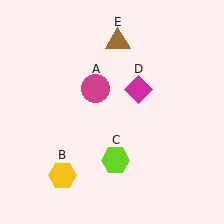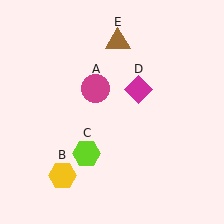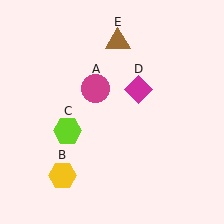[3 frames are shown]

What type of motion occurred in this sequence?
The lime hexagon (object C) rotated clockwise around the center of the scene.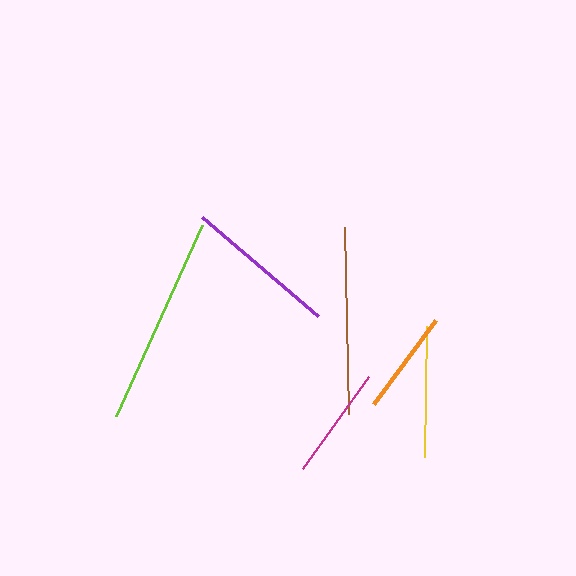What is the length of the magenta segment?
The magenta segment is approximately 114 pixels long.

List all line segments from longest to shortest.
From longest to shortest: lime, brown, purple, yellow, magenta, orange.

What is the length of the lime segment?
The lime segment is approximately 209 pixels long.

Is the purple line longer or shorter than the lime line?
The lime line is longer than the purple line.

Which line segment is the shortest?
The orange line is the shortest at approximately 105 pixels.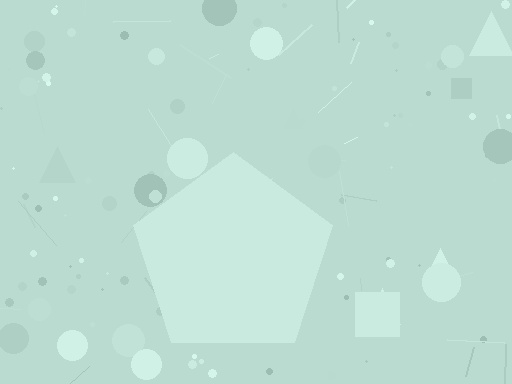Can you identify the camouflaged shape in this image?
The camouflaged shape is a pentagon.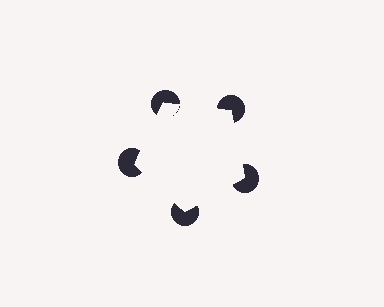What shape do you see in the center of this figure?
An illusory pentagon — its edges are inferred from the aligned wedge cuts in the pac-man discs, not physically drawn.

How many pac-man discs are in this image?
There are 5 — one at each vertex of the illusory pentagon.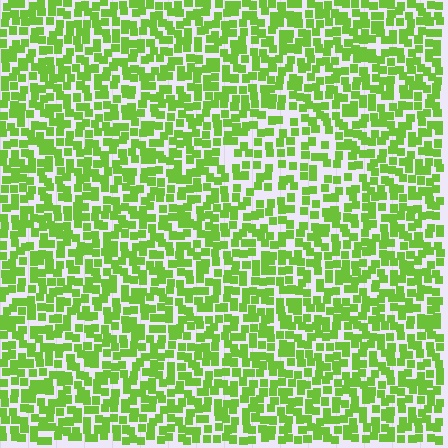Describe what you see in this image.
The image contains small lime elements arranged at two different densities. A diamond-shaped region is visible where the elements are less densely packed than the surrounding area.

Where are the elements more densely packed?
The elements are more densely packed outside the diamond boundary.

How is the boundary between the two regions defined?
The boundary is defined by a change in element density (approximately 1.5x ratio). All elements are the same color, size, and shape.